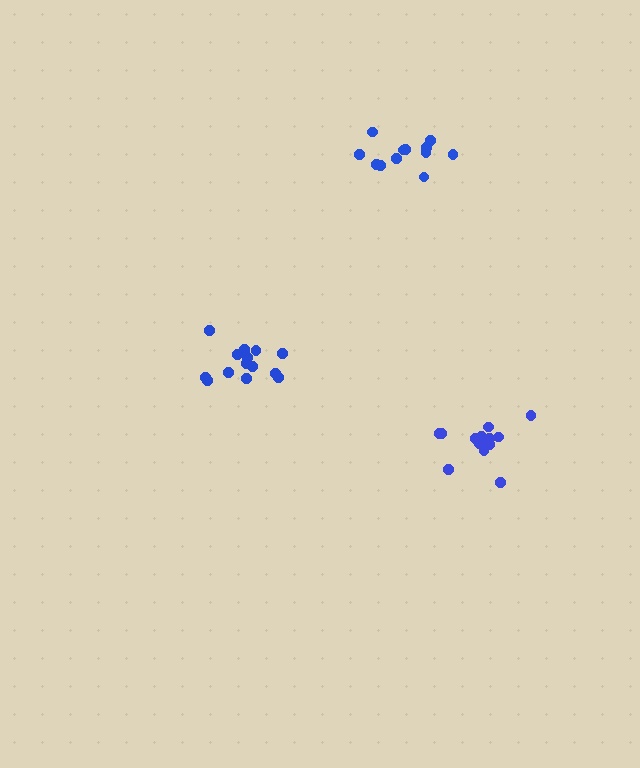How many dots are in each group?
Group 1: 14 dots, Group 2: 13 dots, Group 3: 12 dots (39 total).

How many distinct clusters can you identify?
There are 3 distinct clusters.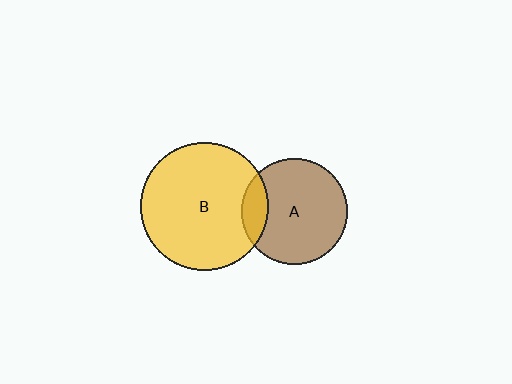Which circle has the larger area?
Circle B (yellow).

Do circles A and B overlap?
Yes.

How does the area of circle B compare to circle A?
Approximately 1.5 times.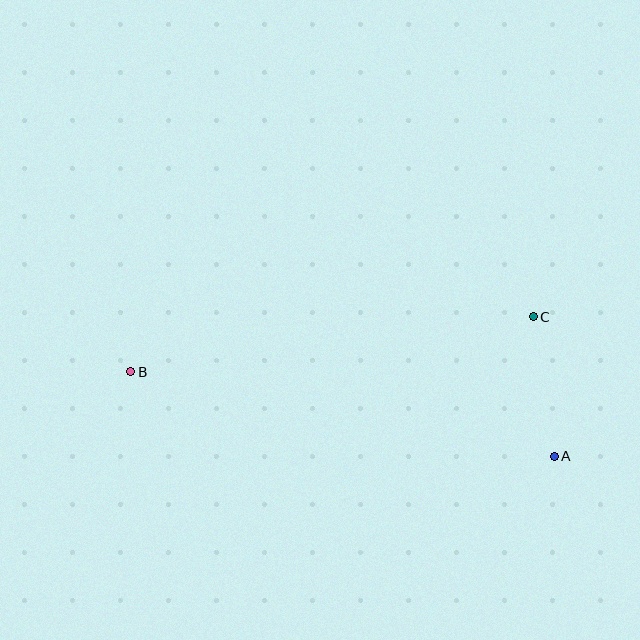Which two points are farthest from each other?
Points A and B are farthest from each other.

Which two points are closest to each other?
Points A and C are closest to each other.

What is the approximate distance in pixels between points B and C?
The distance between B and C is approximately 406 pixels.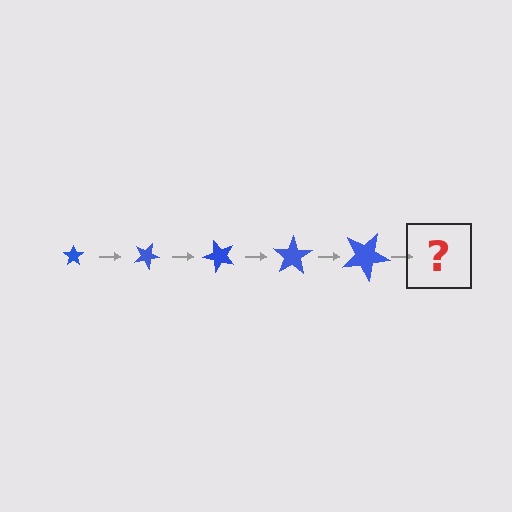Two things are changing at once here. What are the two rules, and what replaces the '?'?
The two rules are that the star grows larger each step and it rotates 25 degrees each step. The '?' should be a star, larger than the previous one and rotated 125 degrees from the start.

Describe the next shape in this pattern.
It should be a star, larger than the previous one and rotated 125 degrees from the start.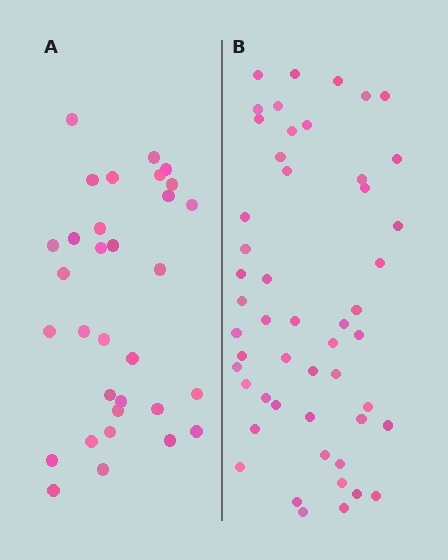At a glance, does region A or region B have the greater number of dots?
Region B (the right region) has more dots.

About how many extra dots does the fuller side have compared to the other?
Region B has approximately 20 more dots than region A.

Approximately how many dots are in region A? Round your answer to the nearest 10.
About 30 dots. (The exact count is 32, which rounds to 30.)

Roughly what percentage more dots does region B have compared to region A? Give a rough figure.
About 60% more.